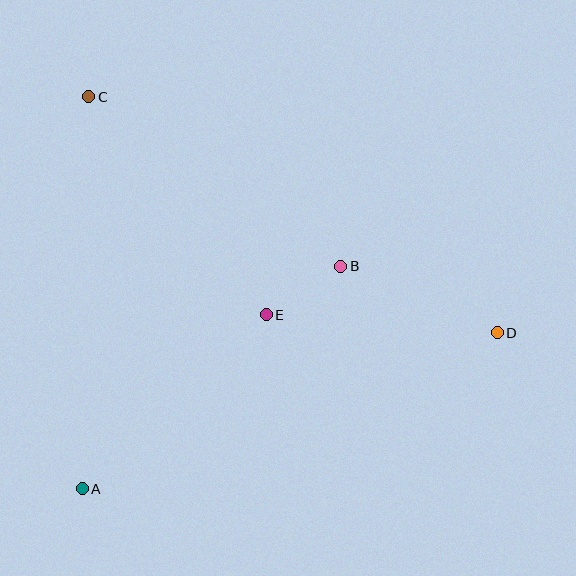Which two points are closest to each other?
Points B and E are closest to each other.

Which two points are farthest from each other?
Points C and D are farthest from each other.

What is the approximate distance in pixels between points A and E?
The distance between A and E is approximately 253 pixels.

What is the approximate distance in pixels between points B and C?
The distance between B and C is approximately 303 pixels.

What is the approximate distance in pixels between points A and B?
The distance between A and B is approximately 341 pixels.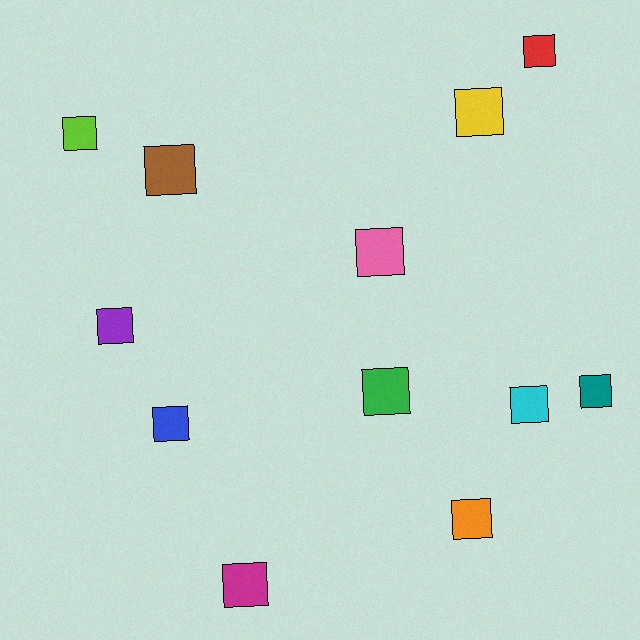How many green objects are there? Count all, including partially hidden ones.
There is 1 green object.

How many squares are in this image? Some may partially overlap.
There are 12 squares.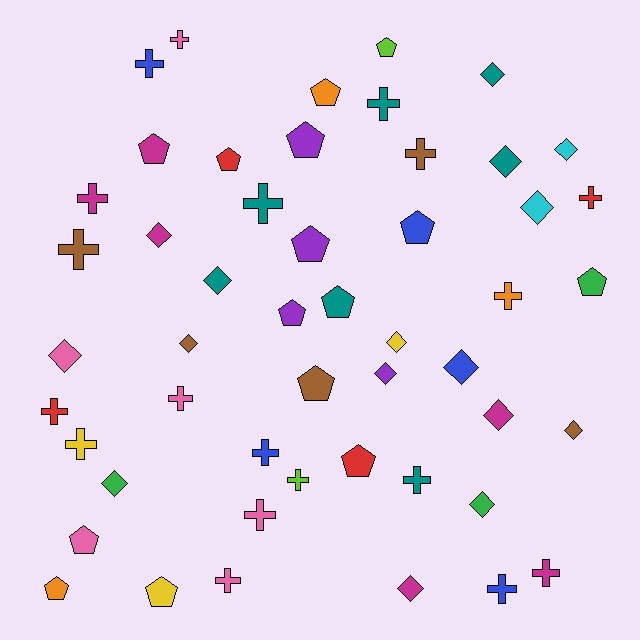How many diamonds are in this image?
There are 16 diamonds.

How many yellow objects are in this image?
There are 3 yellow objects.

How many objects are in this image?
There are 50 objects.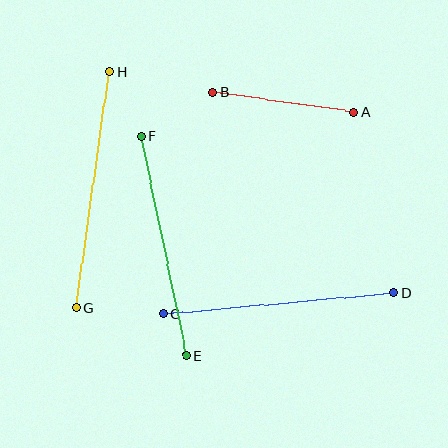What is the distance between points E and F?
The distance is approximately 223 pixels.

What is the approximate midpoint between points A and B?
The midpoint is at approximately (283, 102) pixels.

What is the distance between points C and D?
The distance is approximately 232 pixels.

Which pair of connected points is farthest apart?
Points G and H are farthest apart.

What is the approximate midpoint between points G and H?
The midpoint is at approximately (93, 190) pixels.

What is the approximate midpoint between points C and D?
The midpoint is at approximately (279, 303) pixels.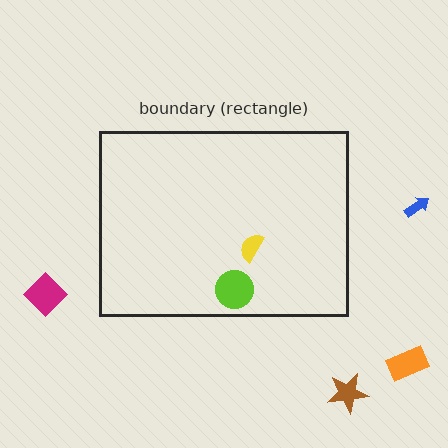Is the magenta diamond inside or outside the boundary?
Outside.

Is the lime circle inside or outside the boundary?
Inside.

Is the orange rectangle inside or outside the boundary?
Outside.